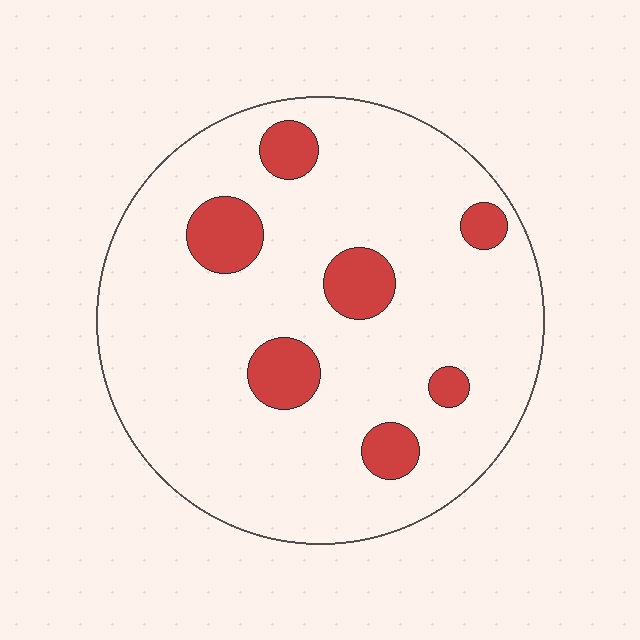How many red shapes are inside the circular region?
7.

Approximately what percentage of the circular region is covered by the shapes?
Approximately 15%.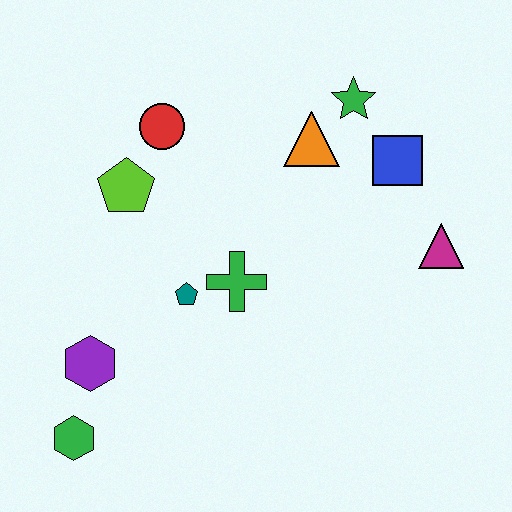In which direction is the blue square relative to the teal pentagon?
The blue square is to the right of the teal pentagon.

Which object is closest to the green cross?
The teal pentagon is closest to the green cross.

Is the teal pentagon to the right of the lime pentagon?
Yes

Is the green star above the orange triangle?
Yes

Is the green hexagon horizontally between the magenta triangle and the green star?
No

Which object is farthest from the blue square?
The green hexagon is farthest from the blue square.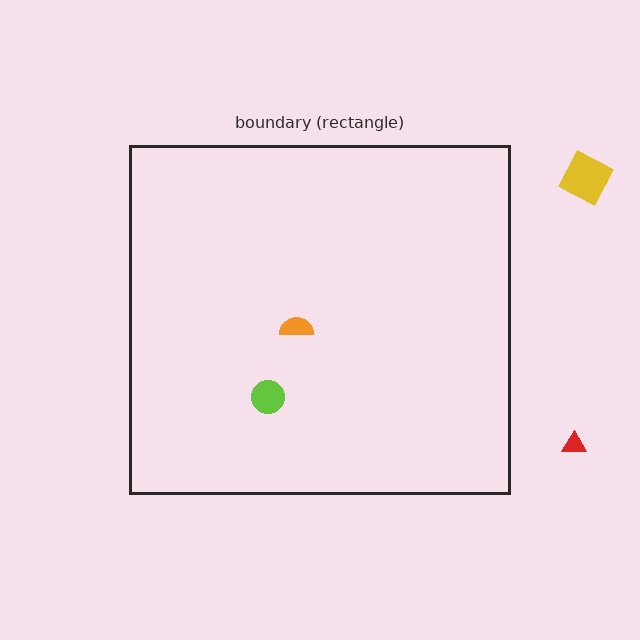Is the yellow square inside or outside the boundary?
Outside.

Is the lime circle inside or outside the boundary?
Inside.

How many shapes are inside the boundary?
2 inside, 2 outside.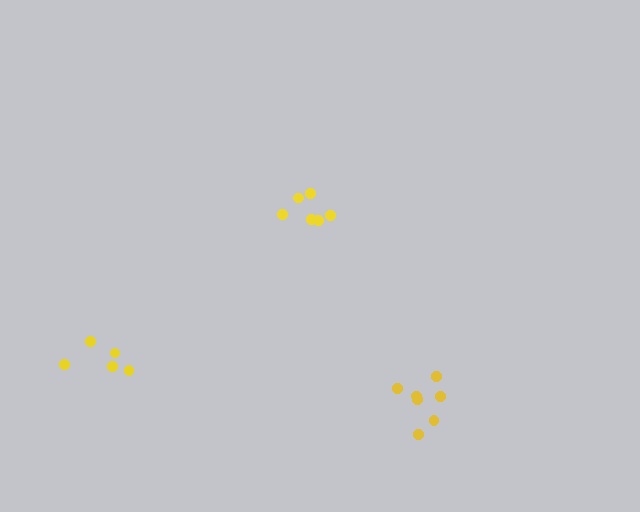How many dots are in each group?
Group 1: 5 dots, Group 2: 6 dots, Group 3: 7 dots (18 total).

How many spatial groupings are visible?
There are 3 spatial groupings.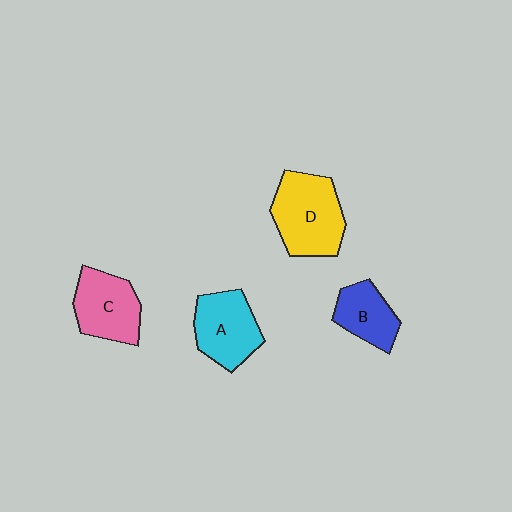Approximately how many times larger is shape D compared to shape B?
Approximately 1.7 times.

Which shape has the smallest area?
Shape B (blue).